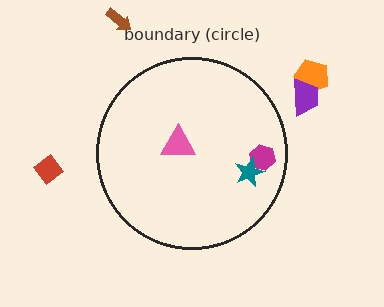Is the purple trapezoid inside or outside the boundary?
Outside.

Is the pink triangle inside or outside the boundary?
Inside.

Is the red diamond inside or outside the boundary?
Outside.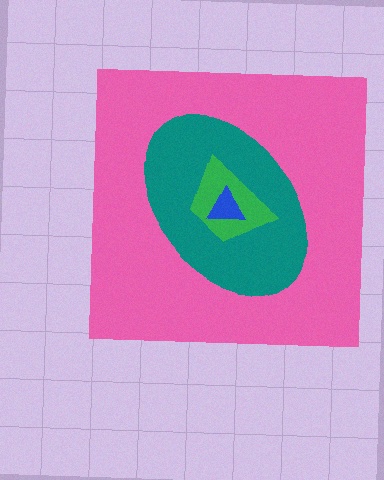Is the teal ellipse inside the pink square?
Yes.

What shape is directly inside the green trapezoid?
The blue triangle.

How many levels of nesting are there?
4.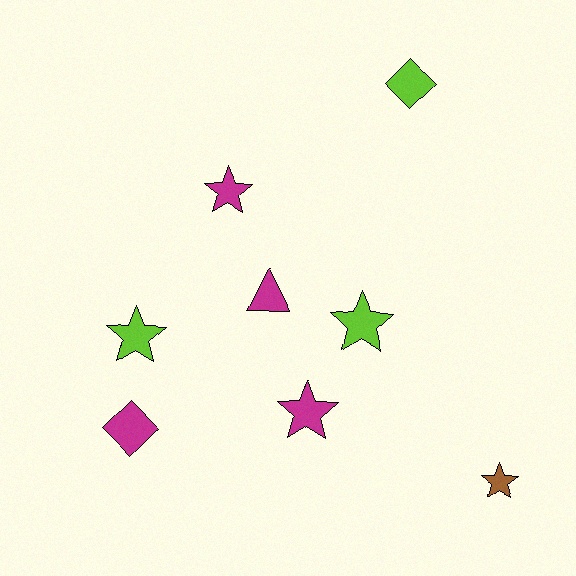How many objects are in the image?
There are 8 objects.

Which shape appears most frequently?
Star, with 5 objects.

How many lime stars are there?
There are 2 lime stars.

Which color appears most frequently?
Magenta, with 4 objects.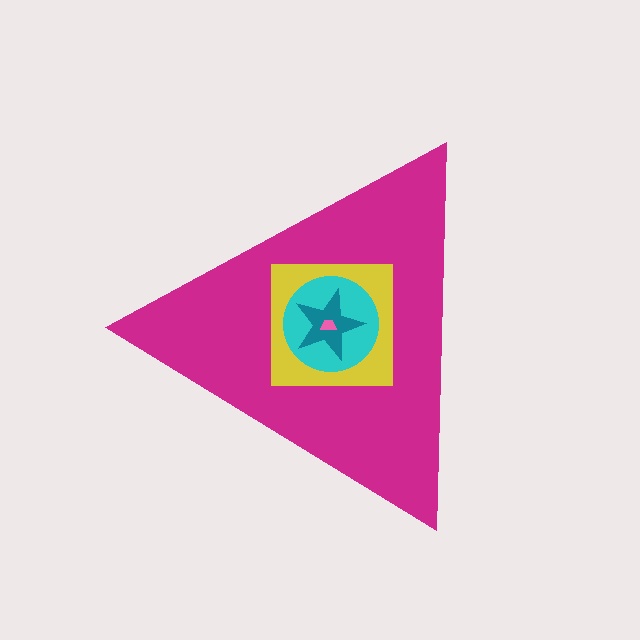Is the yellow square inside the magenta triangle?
Yes.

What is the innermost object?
The pink trapezoid.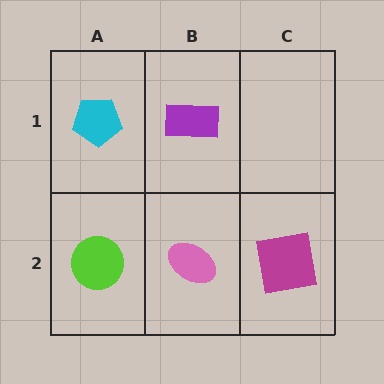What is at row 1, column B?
A purple rectangle.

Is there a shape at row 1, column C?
No, that cell is empty.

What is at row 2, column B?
A pink ellipse.